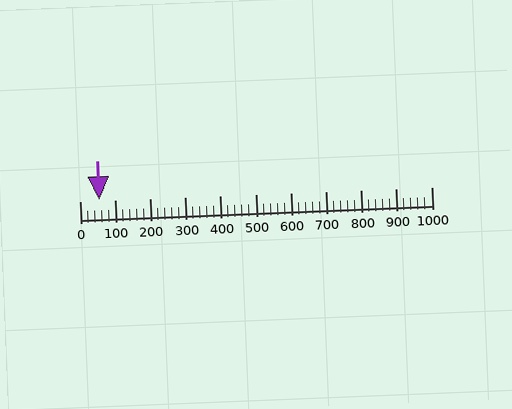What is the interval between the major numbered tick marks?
The major tick marks are spaced 100 units apart.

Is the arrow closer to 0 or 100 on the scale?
The arrow is closer to 100.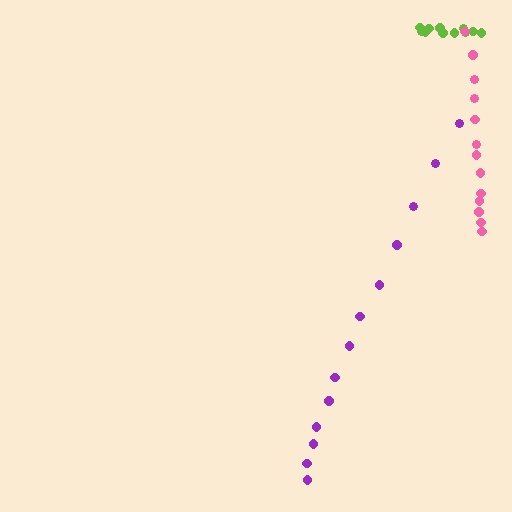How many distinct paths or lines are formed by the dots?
There are 3 distinct paths.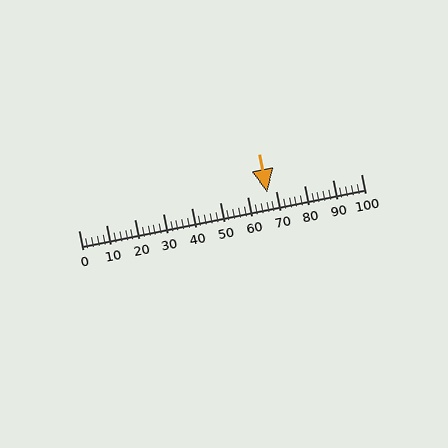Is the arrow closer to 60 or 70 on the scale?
The arrow is closer to 70.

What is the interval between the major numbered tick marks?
The major tick marks are spaced 10 units apart.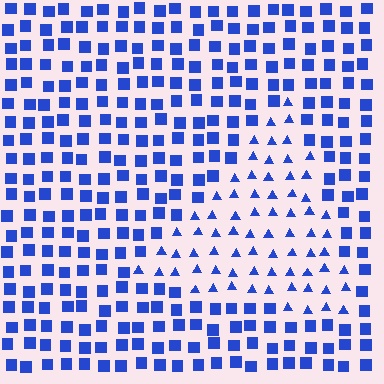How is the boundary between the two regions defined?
The boundary is defined by a change in element shape: triangles inside vs. squares outside. All elements share the same color and spacing.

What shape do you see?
I see a triangle.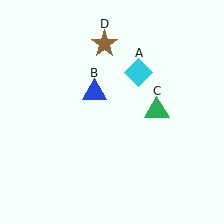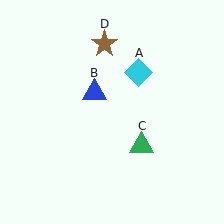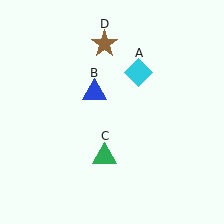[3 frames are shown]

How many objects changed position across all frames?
1 object changed position: green triangle (object C).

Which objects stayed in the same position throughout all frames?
Cyan diamond (object A) and blue triangle (object B) and brown star (object D) remained stationary.